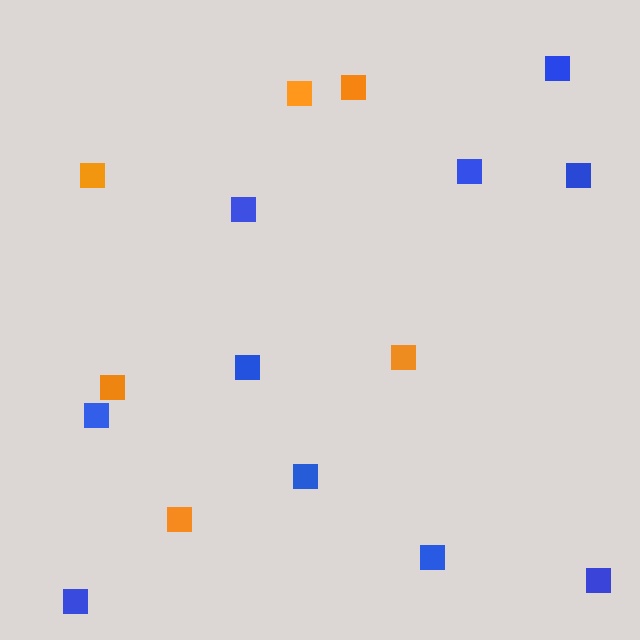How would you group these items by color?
There are 2 groups: one group of blue squares (10) and one group of orange squares (6).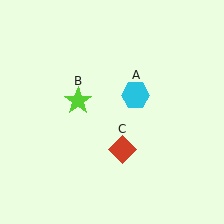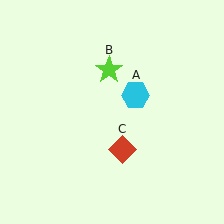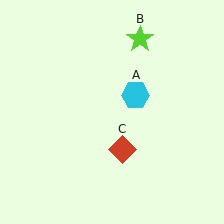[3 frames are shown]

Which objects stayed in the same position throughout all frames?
Cyan hexagon (object A) and red diamond (object C) remained stationary.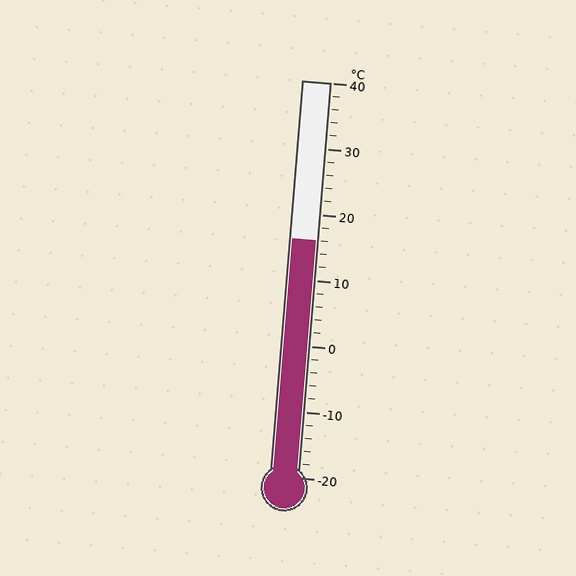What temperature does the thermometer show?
The thermometer shows approximately 16°C.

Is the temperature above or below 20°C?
The temperature is below 20°C.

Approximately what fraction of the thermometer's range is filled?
The thermometer is filled to approximately 60% of its range.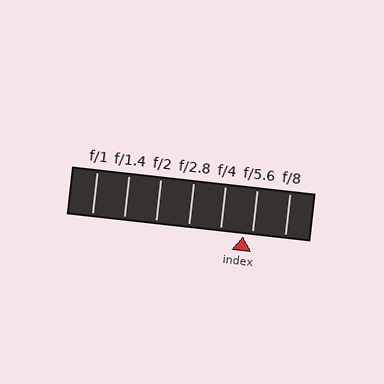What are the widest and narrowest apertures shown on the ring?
The widest aperture shown is f/1 and the narrowest is f/8.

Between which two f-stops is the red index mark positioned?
The index mark is between f/4 and f/5.6.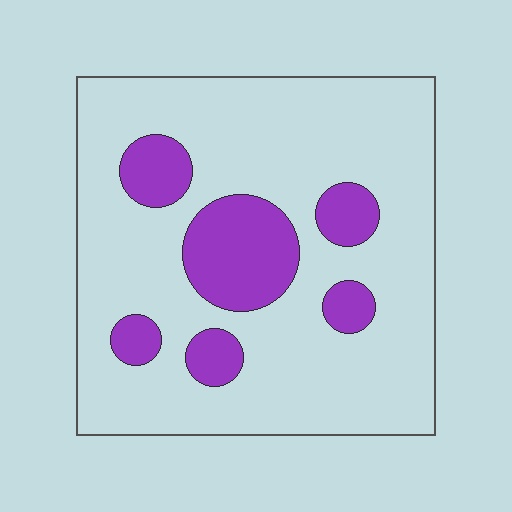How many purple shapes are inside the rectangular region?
6.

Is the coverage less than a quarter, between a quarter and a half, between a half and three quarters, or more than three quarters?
Less than a quarter.